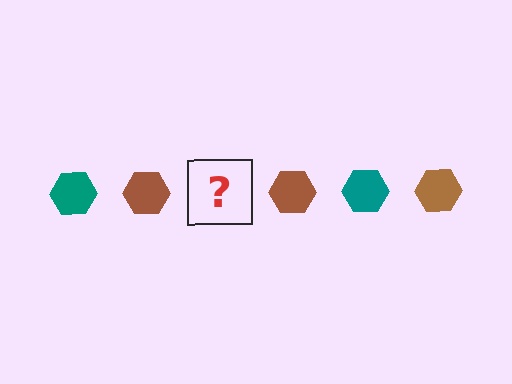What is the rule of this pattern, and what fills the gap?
The rule is that the pattern cycles through teal, brown hexagons. The gap should be filled with a teal hexagon.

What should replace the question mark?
The question mark should be replaced with a teal hexagon.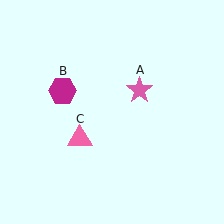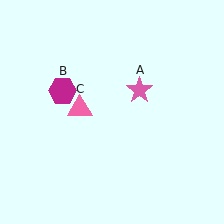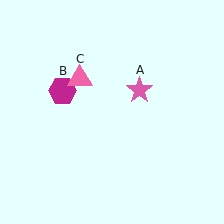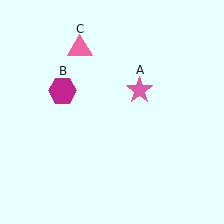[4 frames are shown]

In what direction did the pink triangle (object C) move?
The pink triangle (object C) moved up.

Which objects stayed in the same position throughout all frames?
Pink star (object A) and magenta hexagon (object B) remained stationary.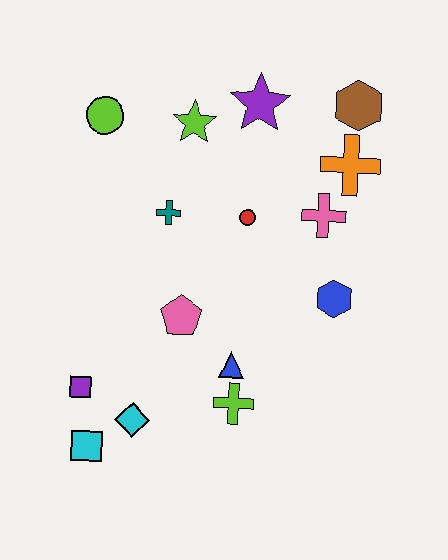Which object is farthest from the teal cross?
The cyan square is farthest from the teal cross.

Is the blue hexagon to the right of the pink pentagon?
Yes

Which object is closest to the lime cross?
The blue triangle is closest to the lime cross.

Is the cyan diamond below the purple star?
Yes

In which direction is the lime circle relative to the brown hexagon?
The lime circle is to the left of the brown hexagon.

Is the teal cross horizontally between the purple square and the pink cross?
Yes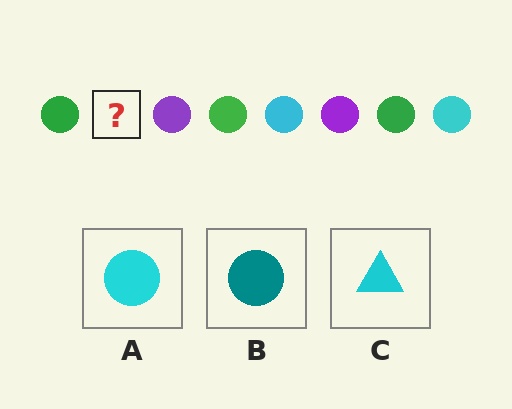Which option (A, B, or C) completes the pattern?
A.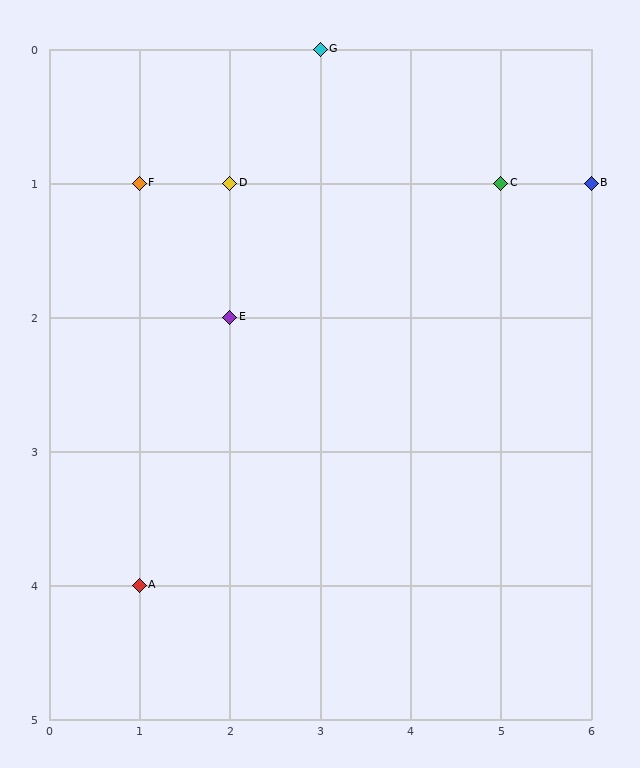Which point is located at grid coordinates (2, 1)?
Point D is at (2, 1).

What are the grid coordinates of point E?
Point E is at grid coordinates (2, 2).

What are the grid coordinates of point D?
Point D is at grid coordinates (2, 1).